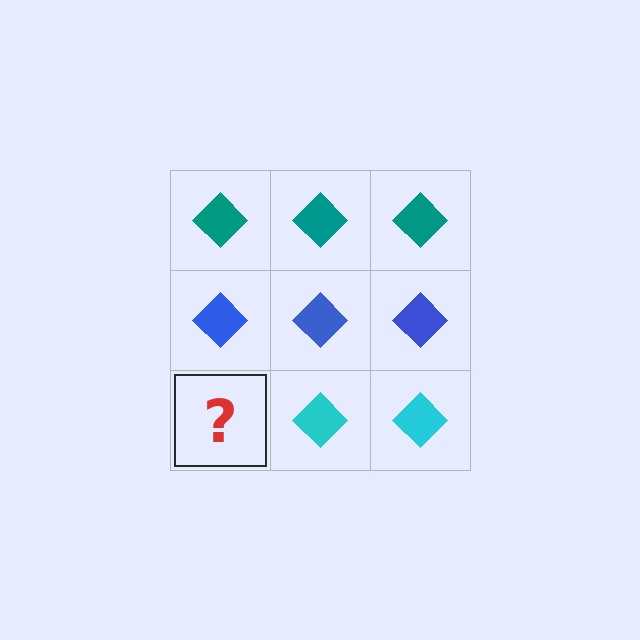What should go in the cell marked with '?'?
The missing cell should contain a cyan diamond.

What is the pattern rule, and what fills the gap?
The rule is that each row has a consistent color. The gap should be filled with a cyan diamond.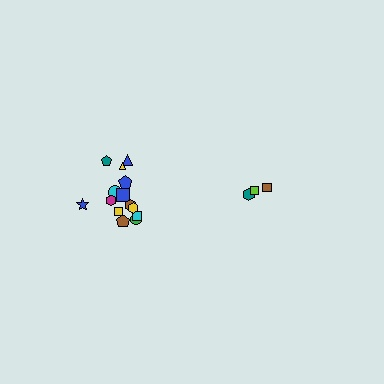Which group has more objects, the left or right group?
The left group.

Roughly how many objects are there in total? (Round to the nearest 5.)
Roughly 20 objects in total.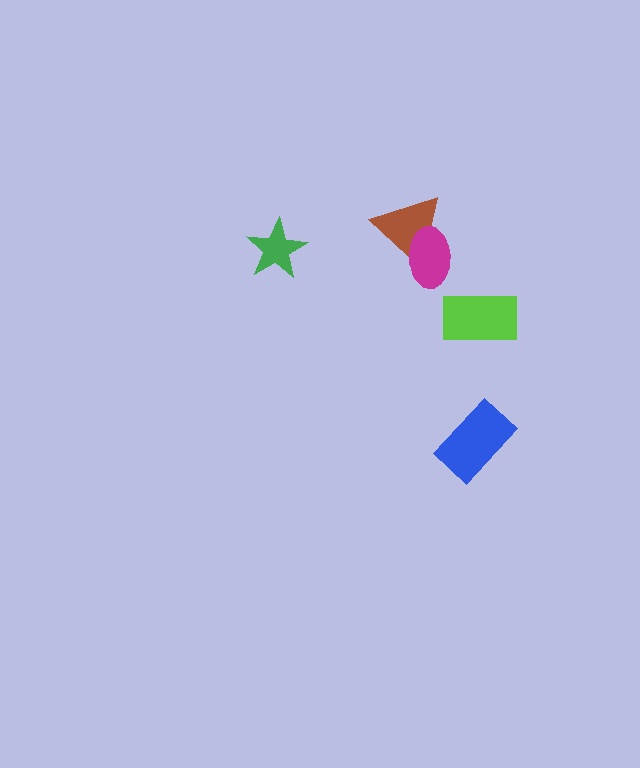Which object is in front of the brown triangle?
The magenta ellipse is in front of the brown triangle.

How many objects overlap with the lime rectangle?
0 objects overlap with the lime rectangle.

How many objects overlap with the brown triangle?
1 object overlaps with the brown triangle.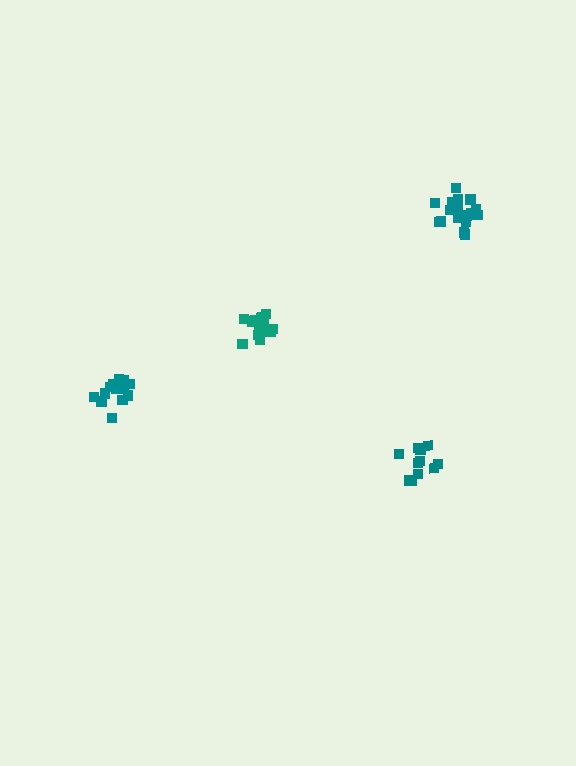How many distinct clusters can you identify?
There are 4 distinct clusters.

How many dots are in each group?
Group 1: 11 dots, Group 2: 15 dots, Group 3: 17 dots, Group 4: 17 dots (60 total).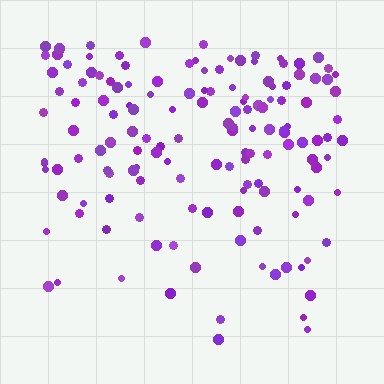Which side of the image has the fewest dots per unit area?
The bottom.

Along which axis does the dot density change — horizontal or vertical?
Vertical.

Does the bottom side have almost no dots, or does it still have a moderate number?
Still a moderate number, just noticeably fewer than the top.